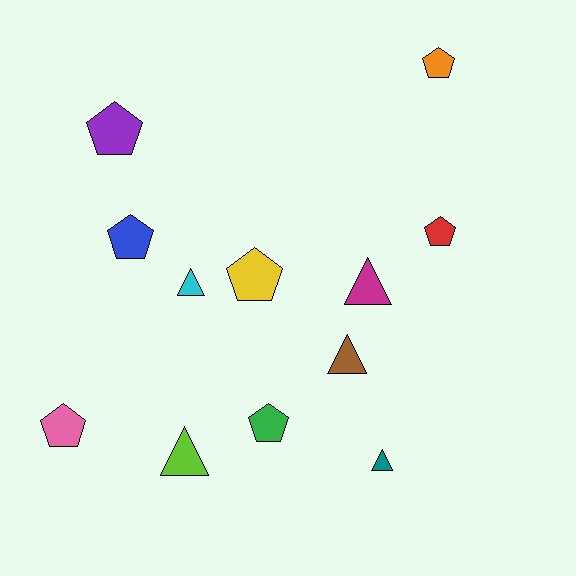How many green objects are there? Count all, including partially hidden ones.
There is 1 green object.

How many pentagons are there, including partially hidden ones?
There are 7 pentagons.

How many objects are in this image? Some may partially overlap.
There are 12 objects.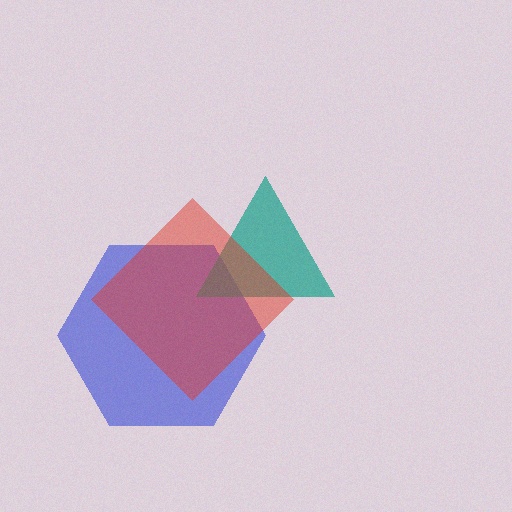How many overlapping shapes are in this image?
There are 3 overlapping shapes in the image.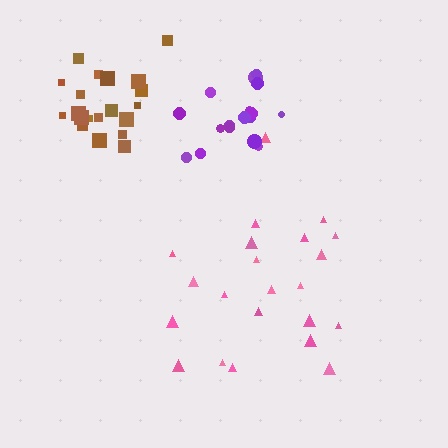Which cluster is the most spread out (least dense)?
Pink.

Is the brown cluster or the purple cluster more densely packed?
Purple.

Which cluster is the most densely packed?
Purple.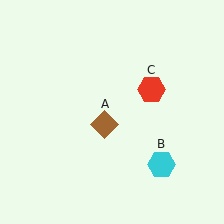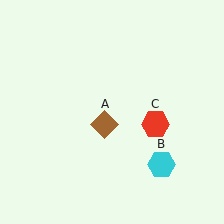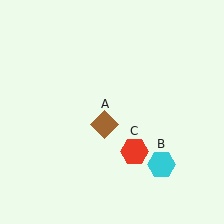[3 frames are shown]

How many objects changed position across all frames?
1 object changed position: red hexagon (object C).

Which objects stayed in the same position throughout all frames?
Brown diamond (object A) and cyan hexagon (object B) remained stationary.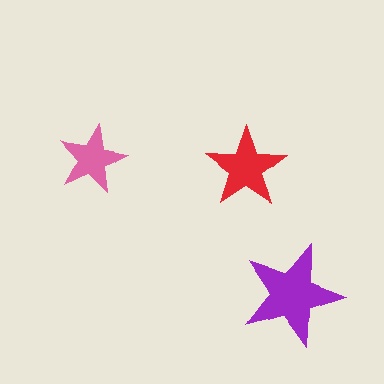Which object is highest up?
The pink star is topmost.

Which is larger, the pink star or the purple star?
The purple one.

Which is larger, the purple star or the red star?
The purple one.